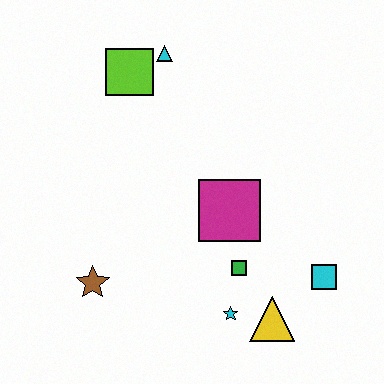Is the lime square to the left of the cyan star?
Yes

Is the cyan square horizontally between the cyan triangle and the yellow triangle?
No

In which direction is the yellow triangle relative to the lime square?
The yellow triangle is below the lime square.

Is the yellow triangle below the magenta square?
Yes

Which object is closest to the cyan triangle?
The lime square is closest to the cyan triangle.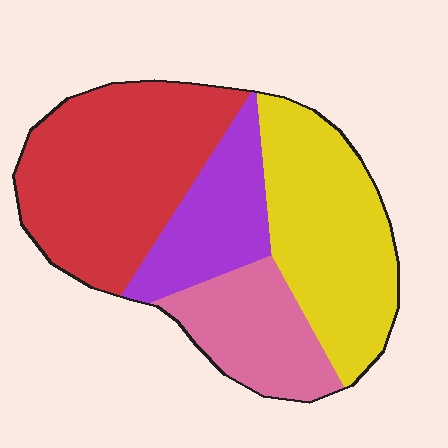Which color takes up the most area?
Red, at roughly 35%.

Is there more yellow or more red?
Red.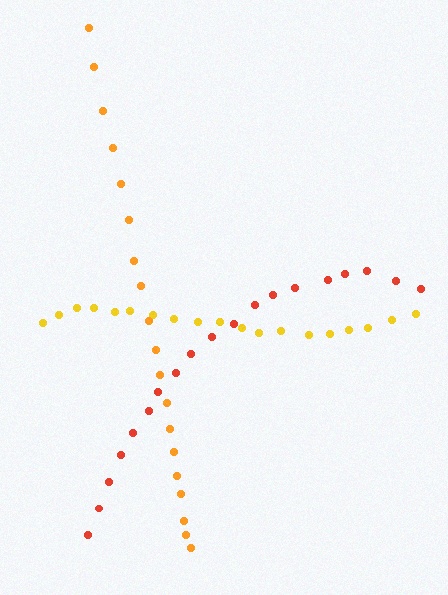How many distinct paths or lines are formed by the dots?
There are 3 distinct paths.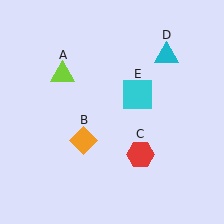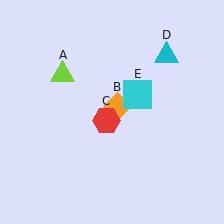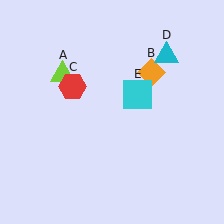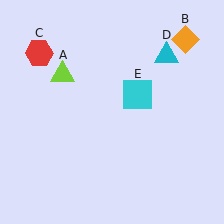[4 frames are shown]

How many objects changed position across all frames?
2 objects changed position: orange diamond (object B), red hexagon (object C).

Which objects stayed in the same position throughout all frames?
Lime triangle (object A) and cyan triangle (object D) and cyan square (object E) remained stationary.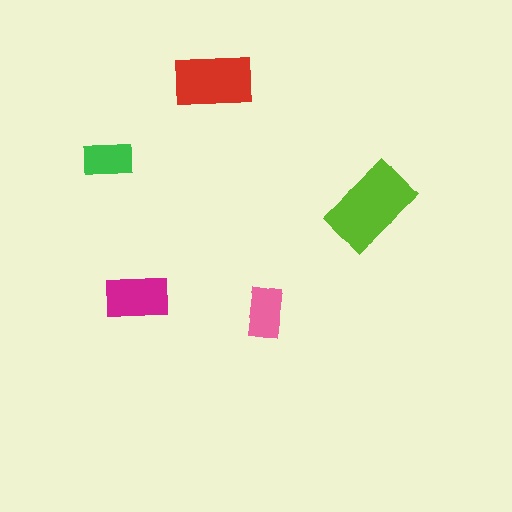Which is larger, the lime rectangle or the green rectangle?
The lime one.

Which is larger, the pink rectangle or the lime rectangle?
The lime one.